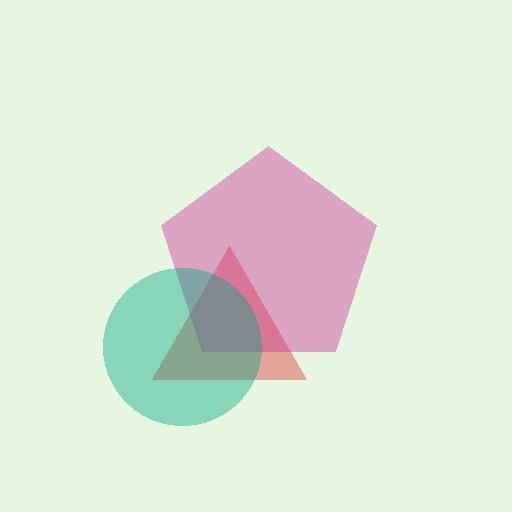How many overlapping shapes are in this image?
There are 3 overlapping shapes in the image.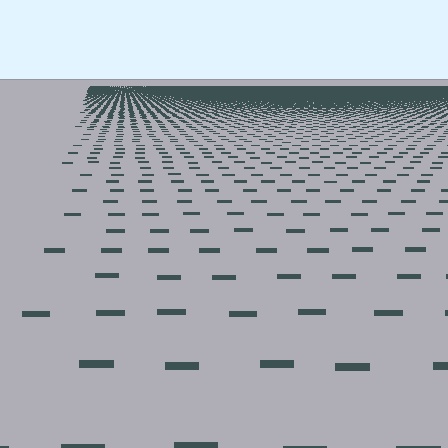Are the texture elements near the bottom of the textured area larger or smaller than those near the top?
Larger. Near the bottom, elements are closer to the viewer and appear at a bigger on-screen size.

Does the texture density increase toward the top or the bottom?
Density increases toward the top.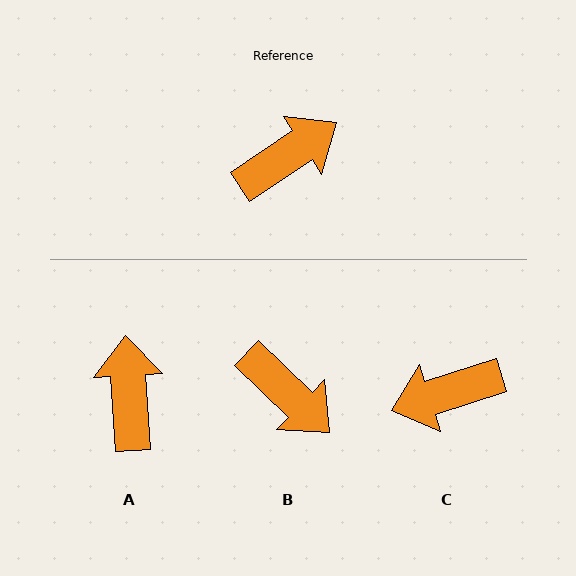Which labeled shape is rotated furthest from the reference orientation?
C, about 164 degrees away.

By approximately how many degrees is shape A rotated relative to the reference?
Approximately 60 degrees counter-clockwise.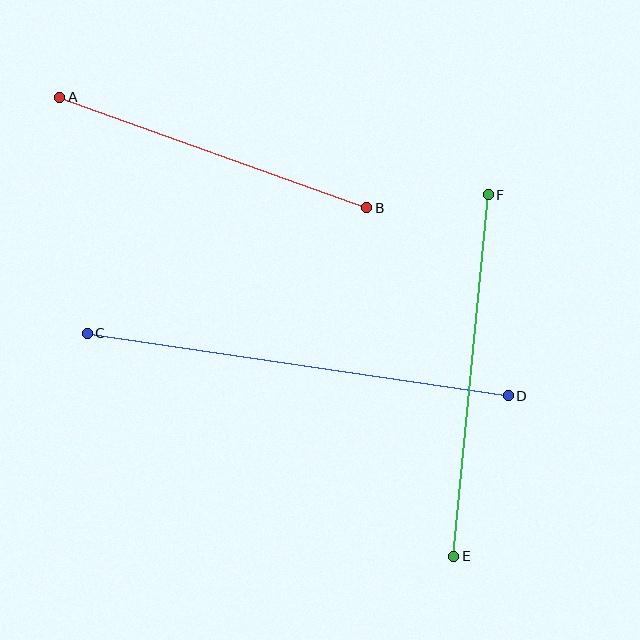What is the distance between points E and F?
The distance is approximately 363 pixels.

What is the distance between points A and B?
The distance is approximately 327 pixels.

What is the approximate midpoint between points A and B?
The midpoint is at approximately (213, 152) pixels.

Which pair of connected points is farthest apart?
Points C and D are farthest apart.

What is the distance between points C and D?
The distance is approximately 426 pixels.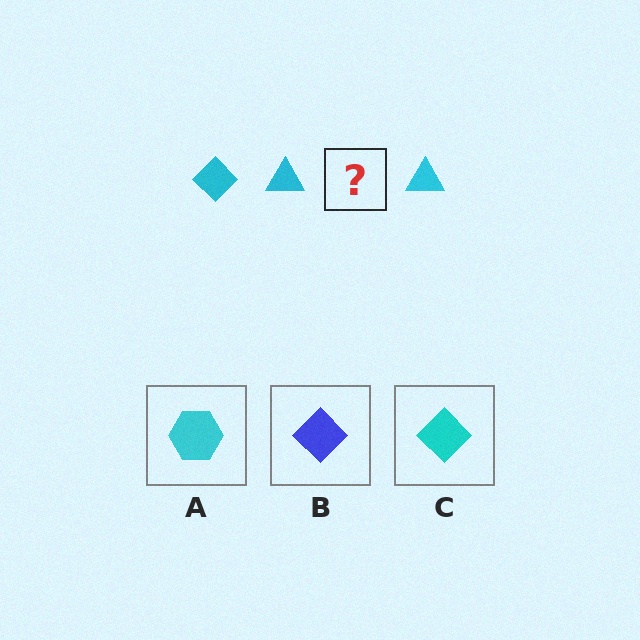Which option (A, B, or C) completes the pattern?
C.